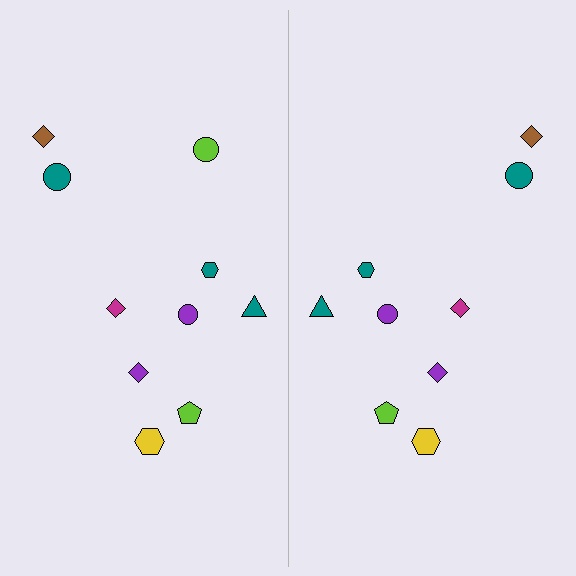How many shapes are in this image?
There are 19 shapes in this image.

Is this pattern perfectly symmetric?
No, the pattern is not perfectly symmetric. A lime circle is missing from the right side.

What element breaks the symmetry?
A lime circle is missing from the right side.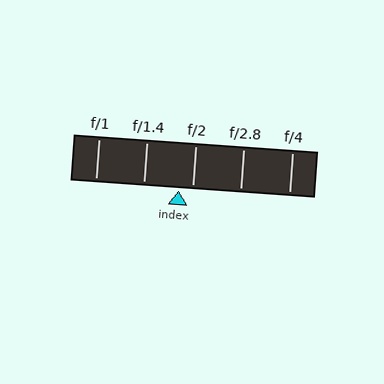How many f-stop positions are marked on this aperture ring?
There are 5 f-stop positions marked.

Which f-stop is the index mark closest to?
The index mark is closest to f/2.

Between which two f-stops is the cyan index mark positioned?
The index mark is between f/1.4 and f/2.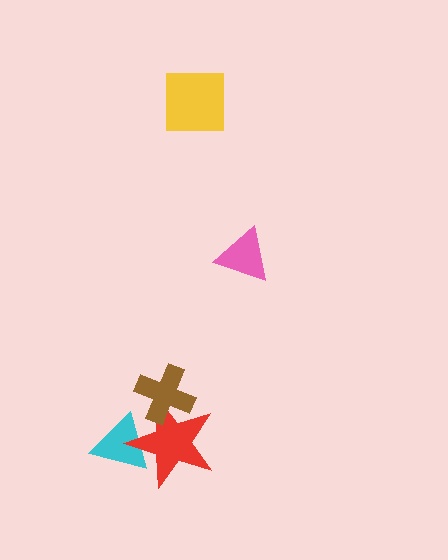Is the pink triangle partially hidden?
No, no other shape covers it.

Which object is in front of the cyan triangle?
The red star is in front of the cyan triangle.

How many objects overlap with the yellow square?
0 objects overlap with the yellow square.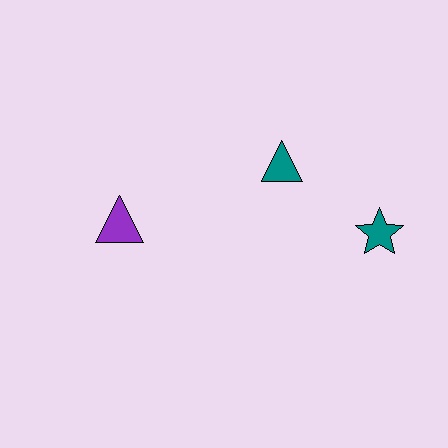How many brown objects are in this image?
There are no brown objects.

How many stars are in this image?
There is 1 star.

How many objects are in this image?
There are 3 objects.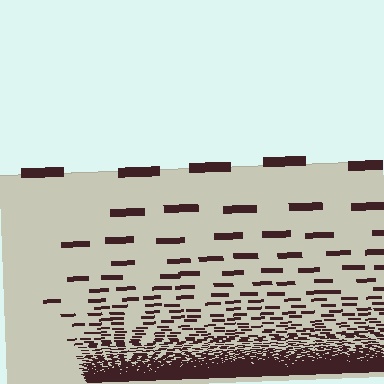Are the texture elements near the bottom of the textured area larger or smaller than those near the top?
Smaller. The gradient is inverted — elements near the bottom are smaller and denser.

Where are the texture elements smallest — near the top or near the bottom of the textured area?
Near the bottom.